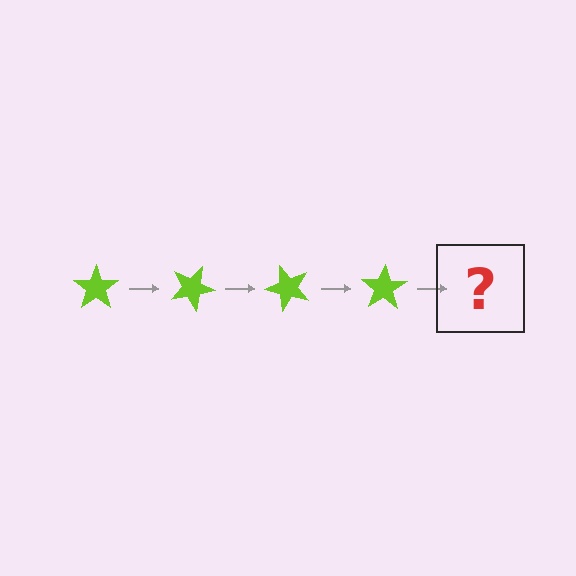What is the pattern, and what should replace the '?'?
The pattern is that the star rotates 25 degrees each step. The '?' should be a lime star rotated 100 degrees.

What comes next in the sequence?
The next element should be a lime star rotated 100 degrees.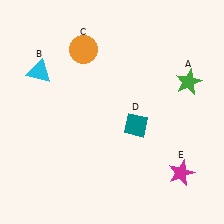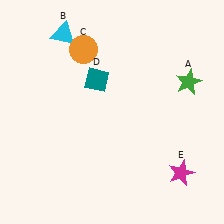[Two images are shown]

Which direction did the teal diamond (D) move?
The teal diamond (D) moved up.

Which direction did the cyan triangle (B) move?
The cyan triangle (B) moved up.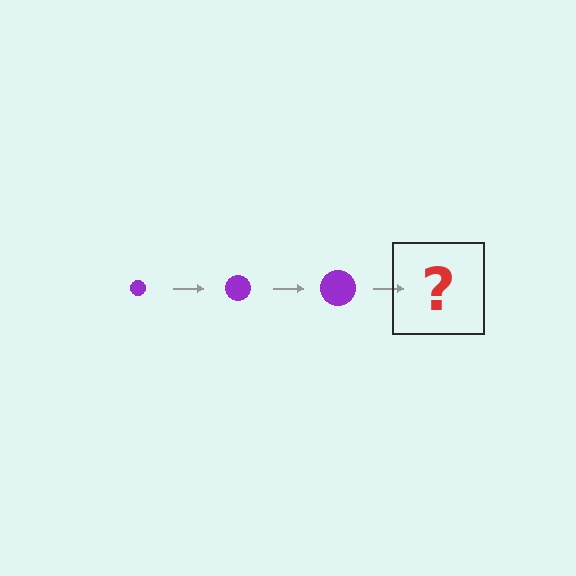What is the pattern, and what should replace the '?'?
The pattern is that the circle gets progressively larger each step. The '?' should be a purple circle, larger than the previous one.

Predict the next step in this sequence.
The next step is a purple circle, larger than the previous one.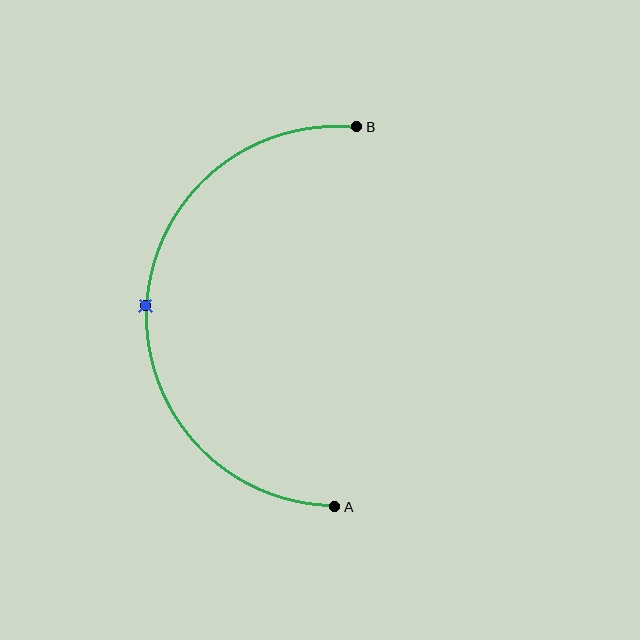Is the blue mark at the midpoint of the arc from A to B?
Yes. The blue mark lies on the arc at equal arc-length from both A and B — it is the arc midpoint.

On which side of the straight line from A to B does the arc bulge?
The arc bulges to the left of the straight line connecting A and B.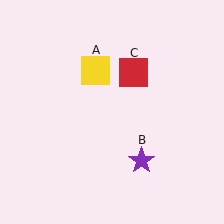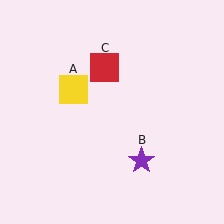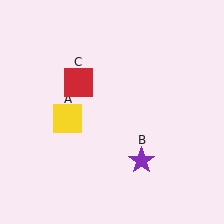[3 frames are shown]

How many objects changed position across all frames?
2 objects changed position: yellow square (object A), red square (object C).